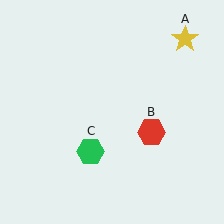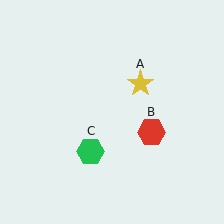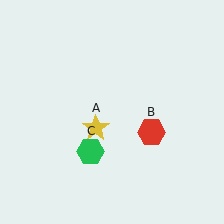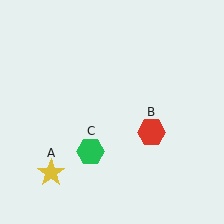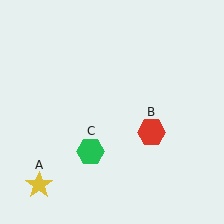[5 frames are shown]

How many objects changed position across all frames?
1 object changed position: yellow star (object A).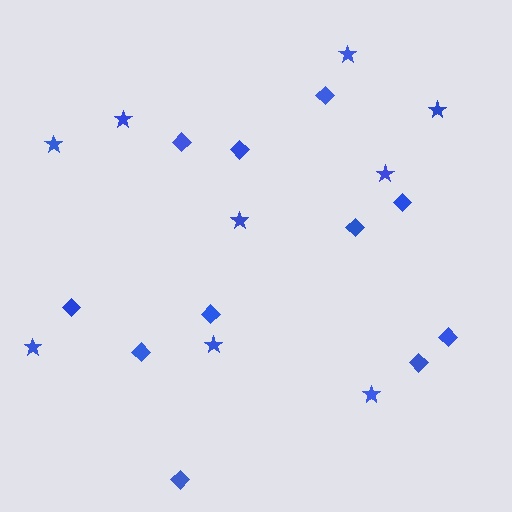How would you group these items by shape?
There are 2 groups: one group of diamonds (11) and one group of stars (9).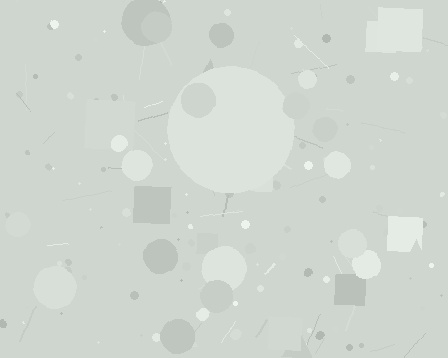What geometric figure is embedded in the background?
A circle is embedded in the background.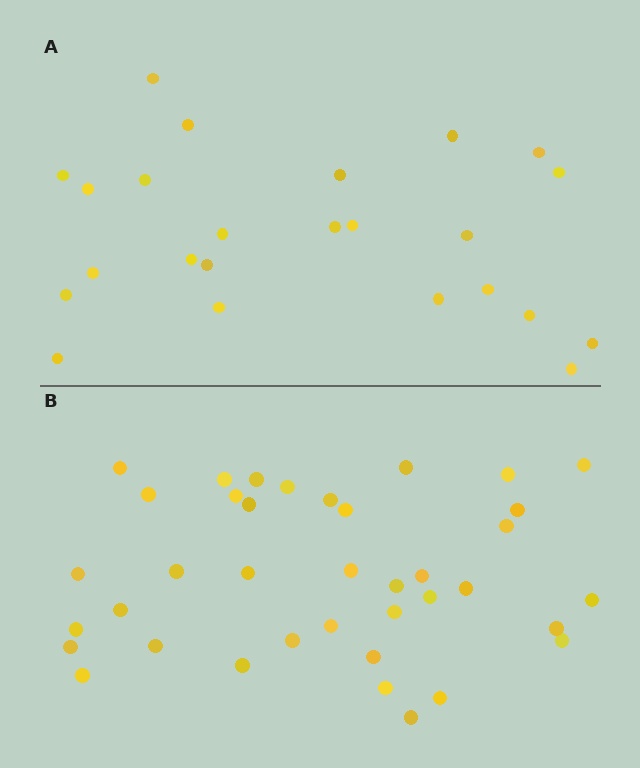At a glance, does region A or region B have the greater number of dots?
Region B (the bottom region) has more dots.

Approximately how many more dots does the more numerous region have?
Region B has approximately 15 more dots than region A.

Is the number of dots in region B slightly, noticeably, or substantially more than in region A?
Region B has substantially more. The ratio is roughly 1.6 to 1.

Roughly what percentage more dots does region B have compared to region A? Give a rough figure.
About 60% more.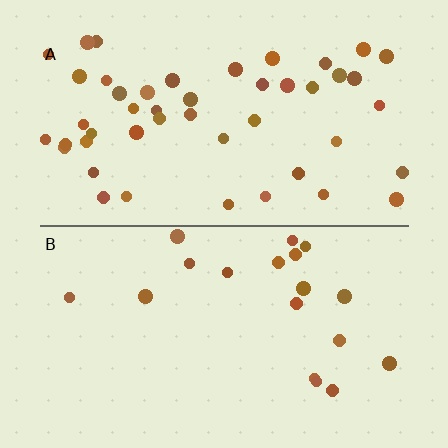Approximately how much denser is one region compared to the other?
Approximately 2.5× — region A over region B.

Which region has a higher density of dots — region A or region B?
A (the top).